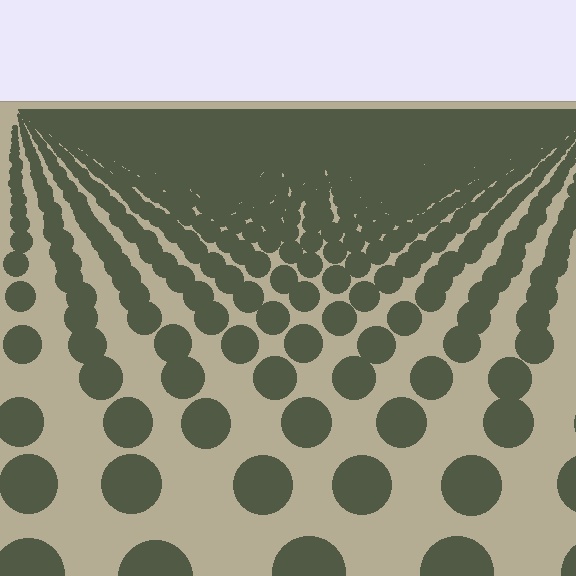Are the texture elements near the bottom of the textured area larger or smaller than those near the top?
Larger. Near the bottom, elements are closer to the viewer and appear at a bigger on-screen size.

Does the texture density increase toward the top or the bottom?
Density increases toward the top.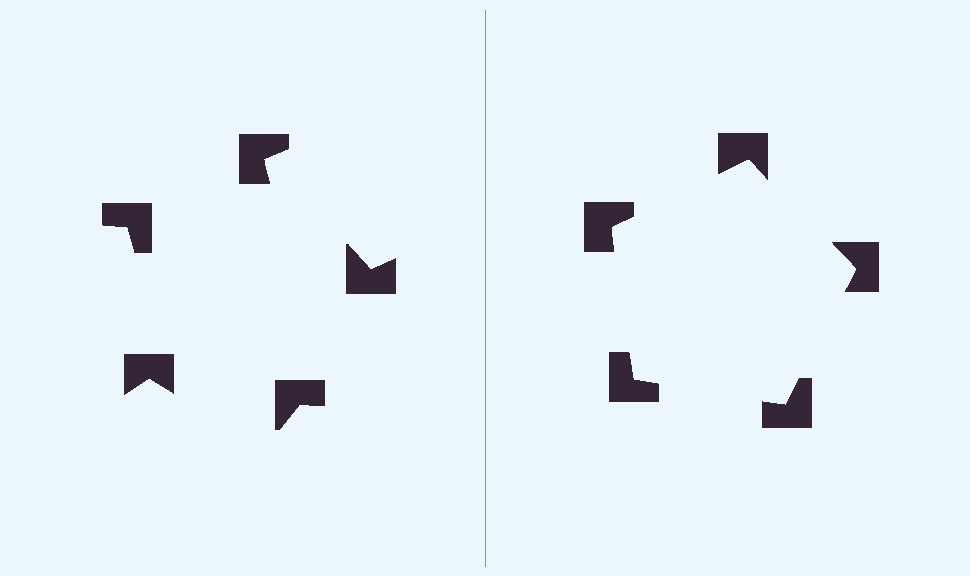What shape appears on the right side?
An illusory pentagon.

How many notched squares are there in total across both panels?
10 — 5 on each side.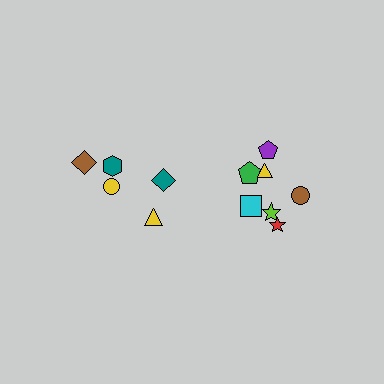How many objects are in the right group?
There are 7 objects.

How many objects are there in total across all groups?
There are 12 objects.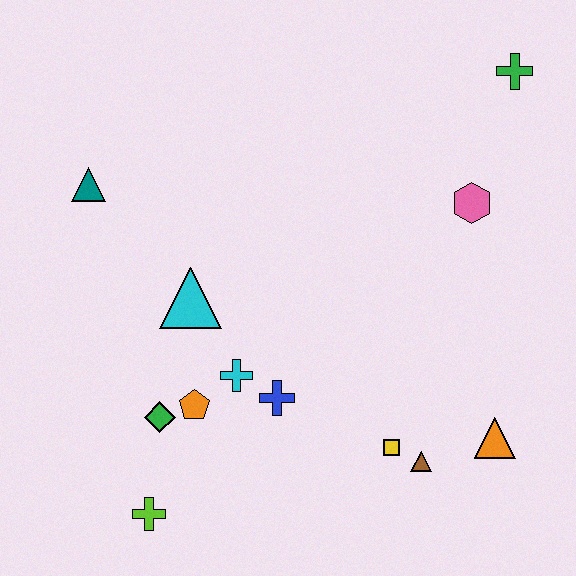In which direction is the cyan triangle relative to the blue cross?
The cyan triangle is above the blue cross.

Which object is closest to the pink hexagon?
The green cross is closest to the pink hexagon.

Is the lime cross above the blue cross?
No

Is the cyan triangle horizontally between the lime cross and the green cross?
Yes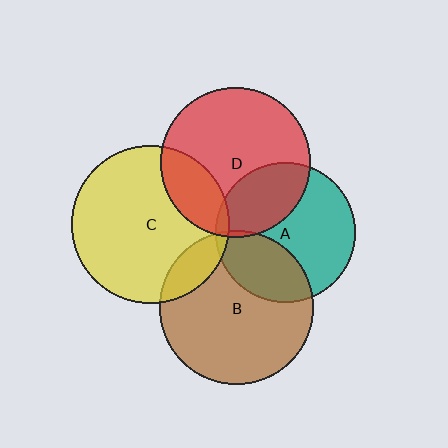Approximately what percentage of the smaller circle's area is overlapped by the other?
Approximately 15%.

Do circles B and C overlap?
Yes.